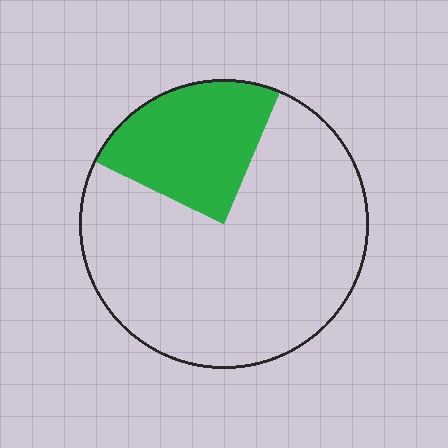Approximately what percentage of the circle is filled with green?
Approximately 25%.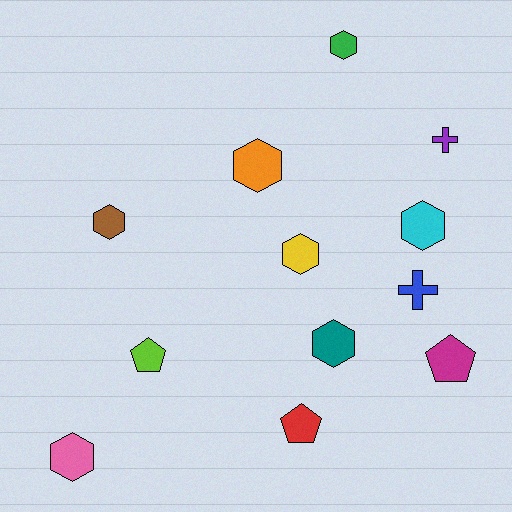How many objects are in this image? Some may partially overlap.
There are 12 objects.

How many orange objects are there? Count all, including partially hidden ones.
There is 1 orange object.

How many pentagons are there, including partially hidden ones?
There are 3 pentagons.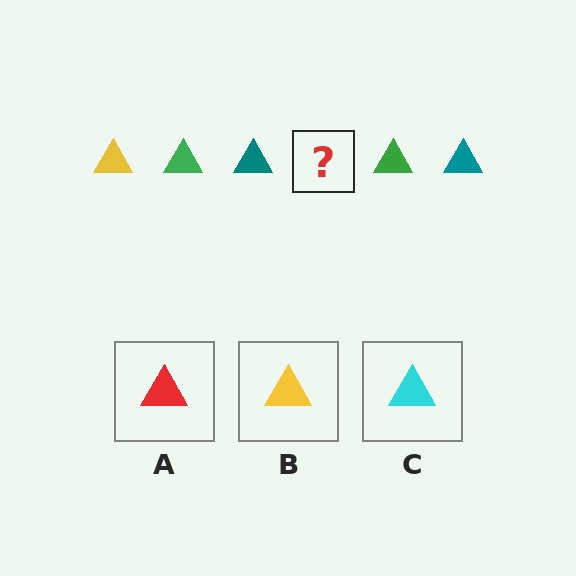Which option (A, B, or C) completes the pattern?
B.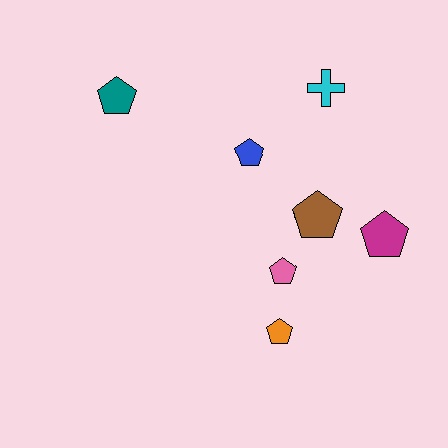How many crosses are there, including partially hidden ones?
There is 1 cross.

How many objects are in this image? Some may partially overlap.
There are 7 objects.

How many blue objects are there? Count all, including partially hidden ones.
There is 1 blue object.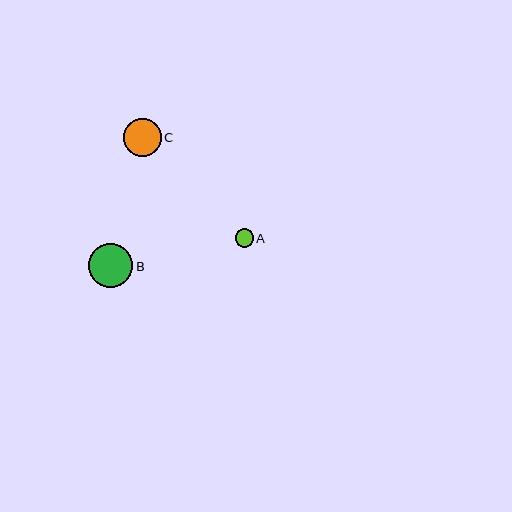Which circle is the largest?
Circle B is the largest with a size of approximately 44 pixels.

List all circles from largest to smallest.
From largest to smallest: B, C, A.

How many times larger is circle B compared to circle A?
Circle B is approximately 2.4 times the size of circle A.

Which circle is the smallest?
Circle A is the smallest with a size of approximately 18 pixels.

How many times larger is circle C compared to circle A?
Circle C is approximately 2.0 times the size of circle A.